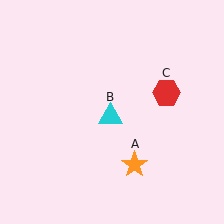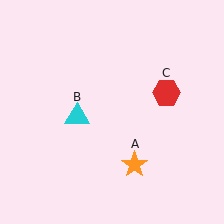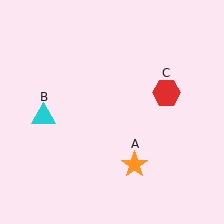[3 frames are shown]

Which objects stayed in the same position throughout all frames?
Orange star (object A) and red hexagon (object C) remained stationary.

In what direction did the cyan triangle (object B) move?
The cyan triangle (object B) moved left.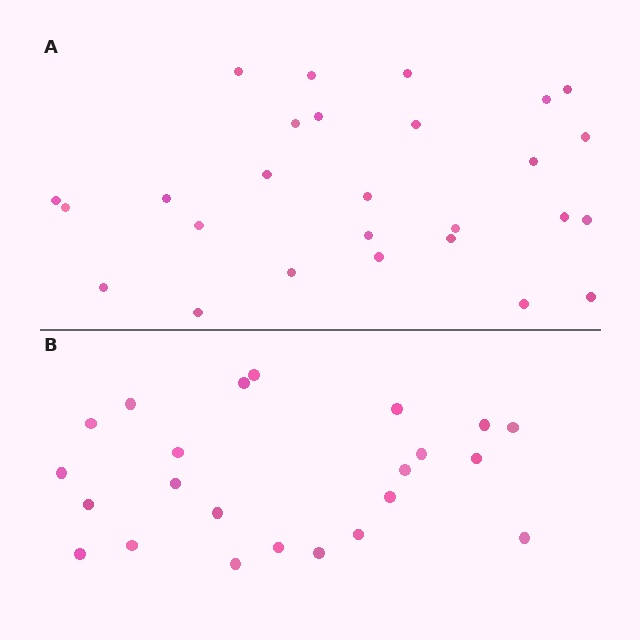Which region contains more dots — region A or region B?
Region A (the top region) has more dots.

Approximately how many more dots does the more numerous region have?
Region A has about 4 more dots than region B.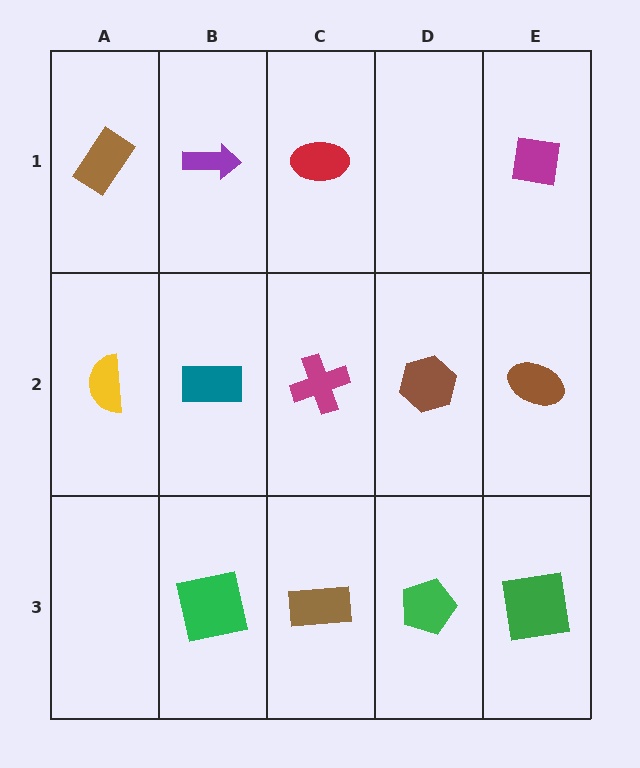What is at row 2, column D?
A brown hexagon.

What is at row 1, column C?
A red ellipse.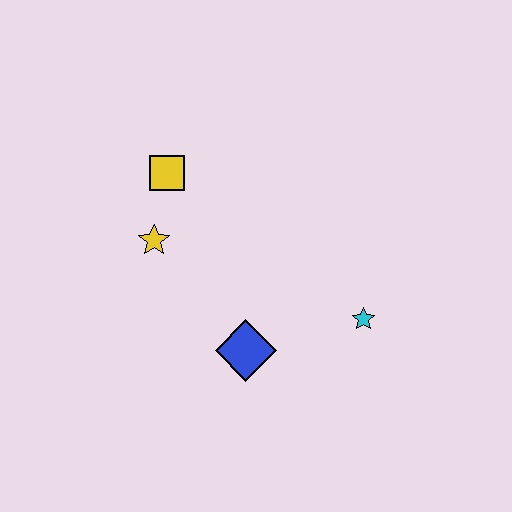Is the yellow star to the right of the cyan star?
No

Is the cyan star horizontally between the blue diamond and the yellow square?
No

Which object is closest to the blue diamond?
The cyan star is closest to the blue diamond.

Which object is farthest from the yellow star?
The cyan star is farthest from the yellow star.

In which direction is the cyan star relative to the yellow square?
The cyan star is to the right of the yellow square.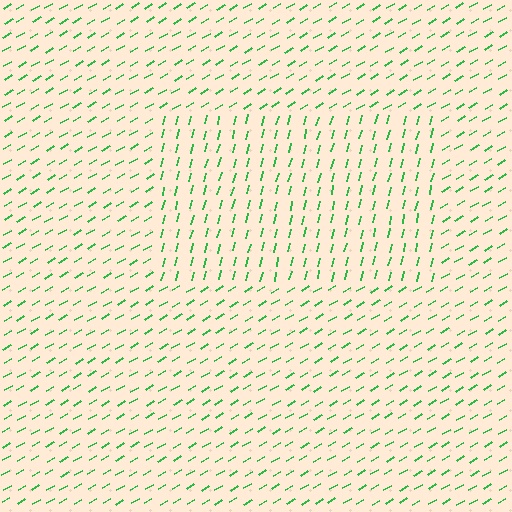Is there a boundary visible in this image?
Yes, there is a texture boundary formed by a change in line orientation.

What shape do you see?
I see a rectangle.